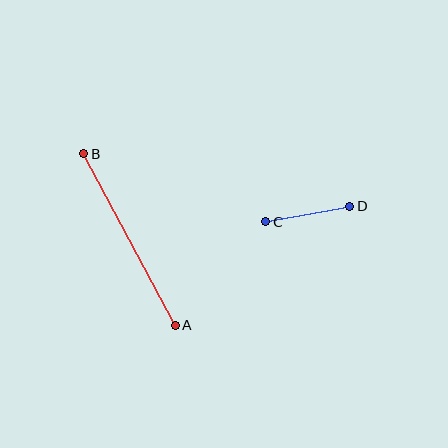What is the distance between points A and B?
The distance is approximately 194 pixels.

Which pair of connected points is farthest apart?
Points A and B are farthest apart.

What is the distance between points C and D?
The distance is approximately 86 pixels.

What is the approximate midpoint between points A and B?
The midpoint is at approximately (130, 239) pixels.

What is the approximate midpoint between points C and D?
The midpoint is at approximately (308, 214) pixels.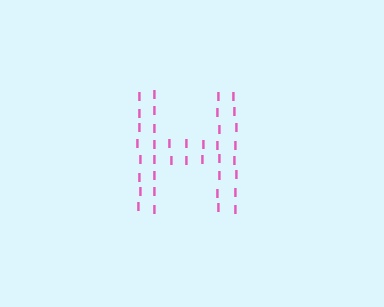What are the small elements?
The small elements are letter I's.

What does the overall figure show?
The overall figure shows the letter H.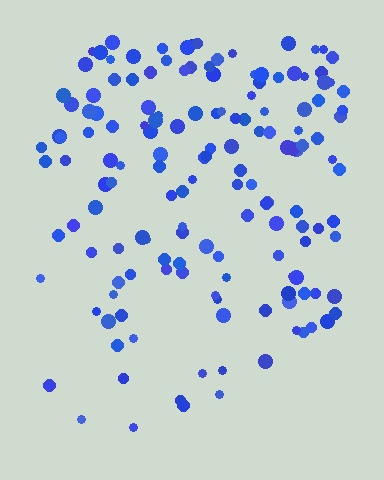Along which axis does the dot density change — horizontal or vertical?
Vertical.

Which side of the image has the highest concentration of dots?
The top.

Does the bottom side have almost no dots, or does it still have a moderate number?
Still a moderate number, just noticeably fewer than the top.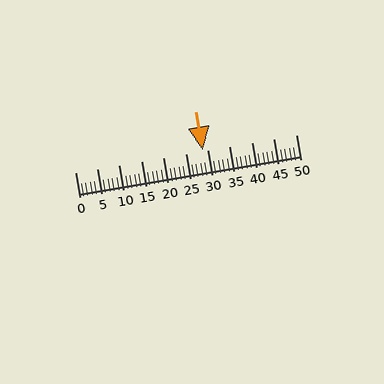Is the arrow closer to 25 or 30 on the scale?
The arrow is closer to 30.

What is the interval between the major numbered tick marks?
The major tick marks are spaced 5 units apart.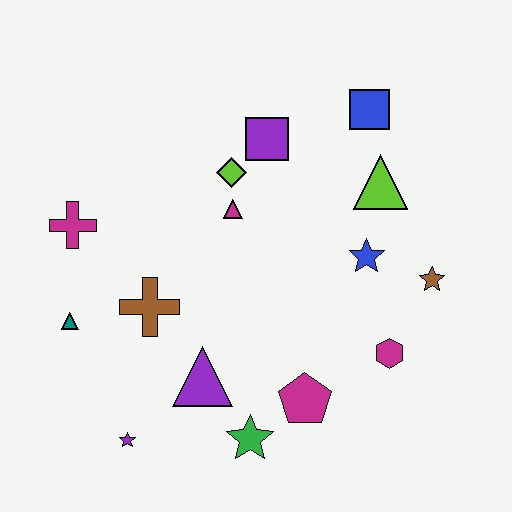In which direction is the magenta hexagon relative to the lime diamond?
The magenta hexagon is below the lime diamond.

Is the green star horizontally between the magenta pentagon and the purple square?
No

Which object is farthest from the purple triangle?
The blue square is farthest from the purple triangle.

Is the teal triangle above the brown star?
No